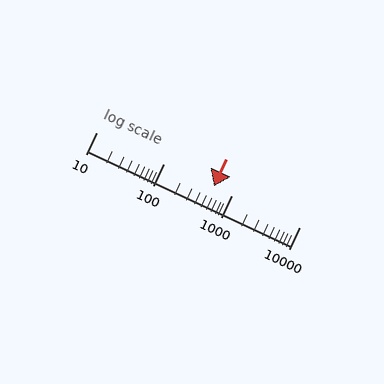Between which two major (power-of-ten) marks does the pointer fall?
The pointer is between 100 and 1000.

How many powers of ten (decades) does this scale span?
The scale spans 3 decades, from 10 to 10000.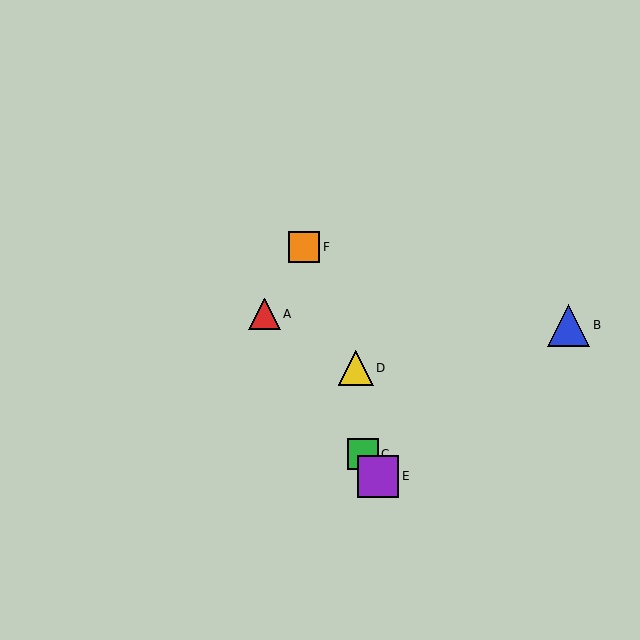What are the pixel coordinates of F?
Object F is at (304, 247).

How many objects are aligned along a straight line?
3 objects (A, C, E) are aligned along a straight line.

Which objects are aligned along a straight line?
Objects A, C, E are aligned along a straight line.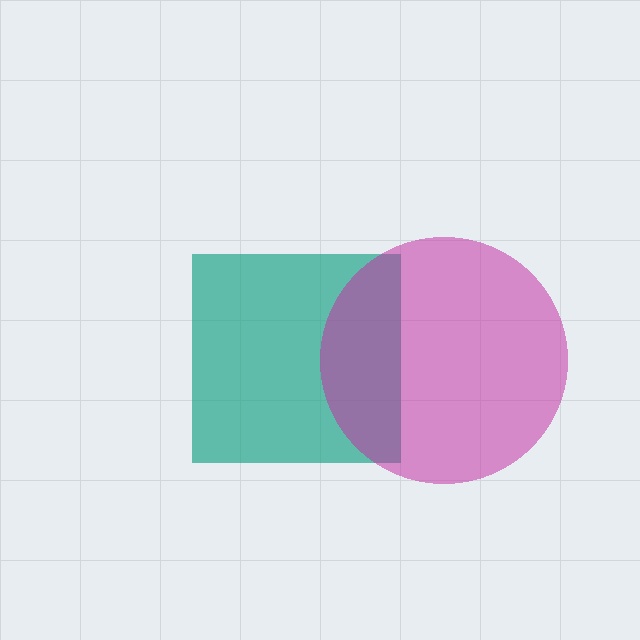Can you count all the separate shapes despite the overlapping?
Yes, there are 2 separate shapes.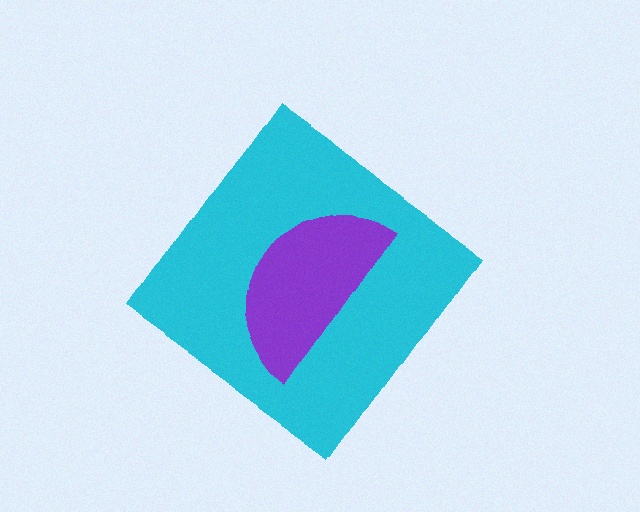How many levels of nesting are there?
2.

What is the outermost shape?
The cyan diamond.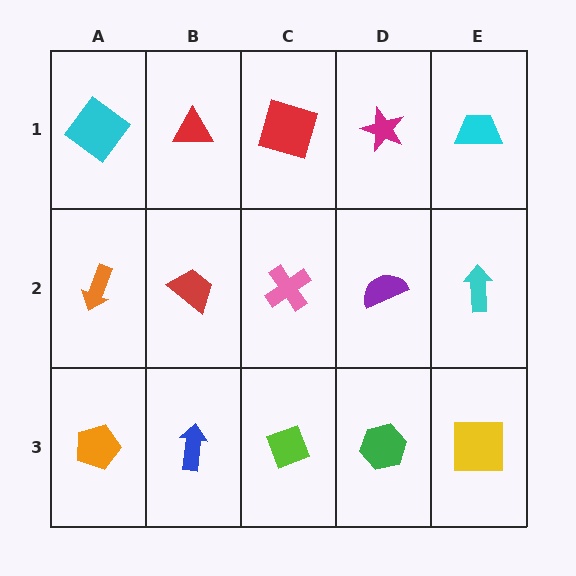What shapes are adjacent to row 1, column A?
An orange arrow (row 2, column A), a red triangle (row 1, column B).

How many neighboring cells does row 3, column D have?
3.